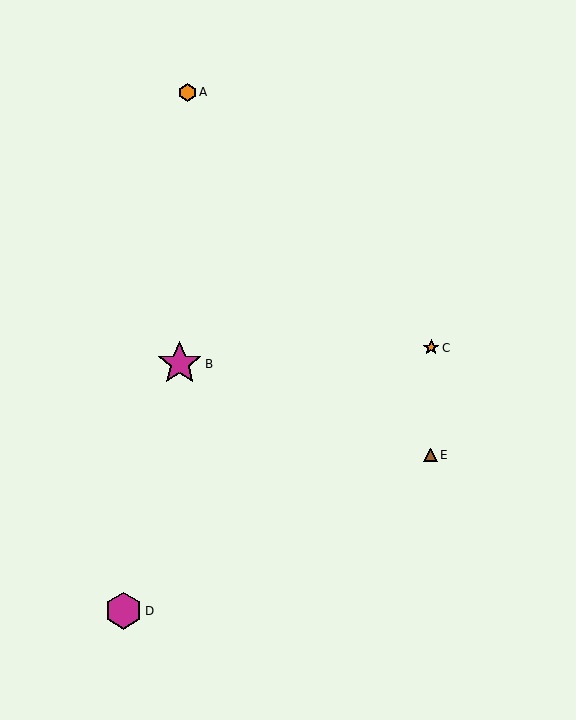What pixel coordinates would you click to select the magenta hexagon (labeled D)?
Click at (124, 611) to select the magenta hexagon D.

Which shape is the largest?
The magenta star (labeled B) is the largest.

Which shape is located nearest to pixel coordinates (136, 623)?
The magenta hexagon (labeled D) at (124, 611) is nearest to that location.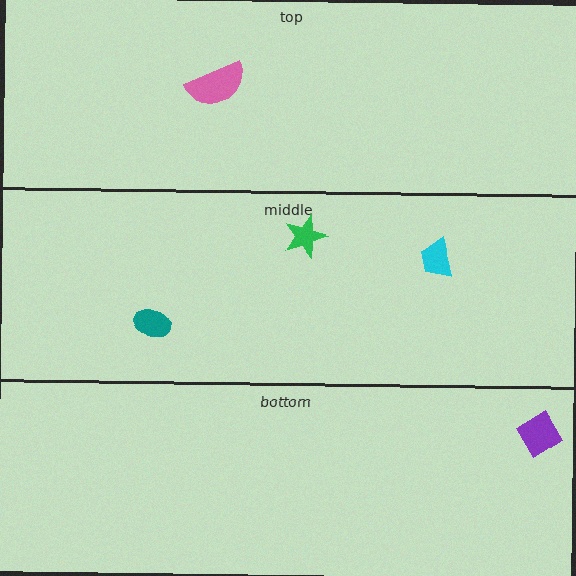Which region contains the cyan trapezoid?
The middle region.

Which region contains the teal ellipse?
The middle region.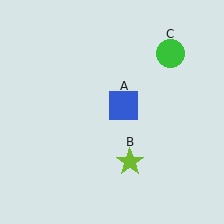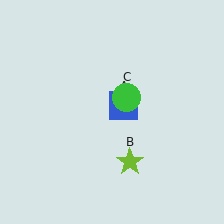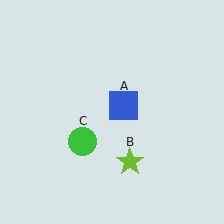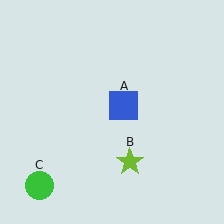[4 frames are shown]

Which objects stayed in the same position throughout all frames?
Blue square (object A) and lime star (object B) remained stationary.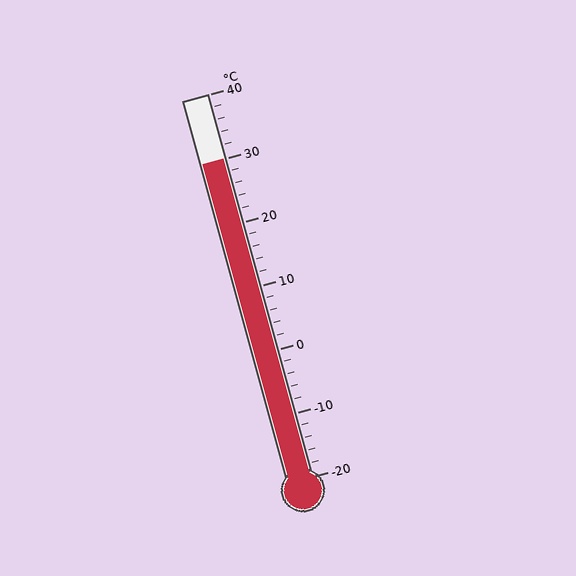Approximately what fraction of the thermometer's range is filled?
The thermometer is filled to approximately 85% of its range.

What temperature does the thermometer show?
The thermometer shows approximately 30°C.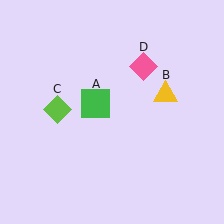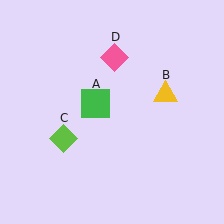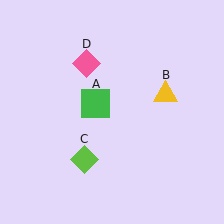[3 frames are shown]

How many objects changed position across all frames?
2 objects changed position: lime diamond (object C), pink diamond (object D).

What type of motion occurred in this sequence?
The lime diamond (object C), pink diamond (object D) rotated counterclockwise around the center of the scene.